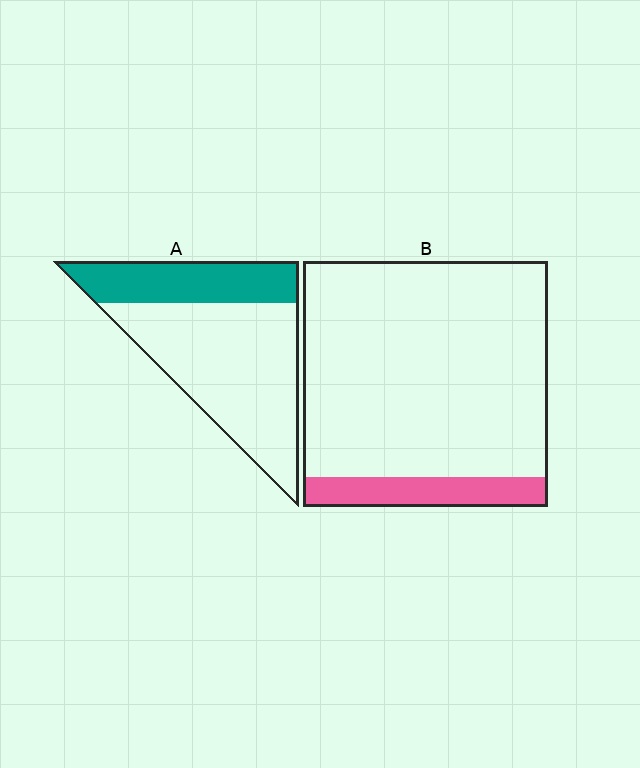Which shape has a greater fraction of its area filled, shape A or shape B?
Shape A.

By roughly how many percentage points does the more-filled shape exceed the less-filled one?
By roughly 20 percentage points (A over B).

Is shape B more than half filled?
No.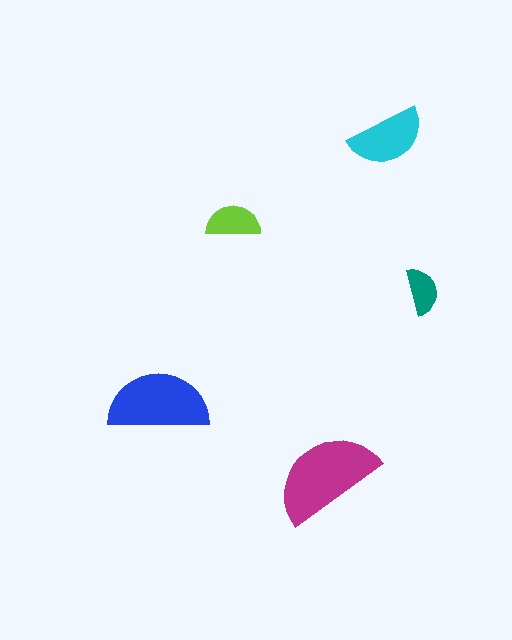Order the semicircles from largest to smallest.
the magenta one, the blue one, the cyan one, the lime one, the teal one.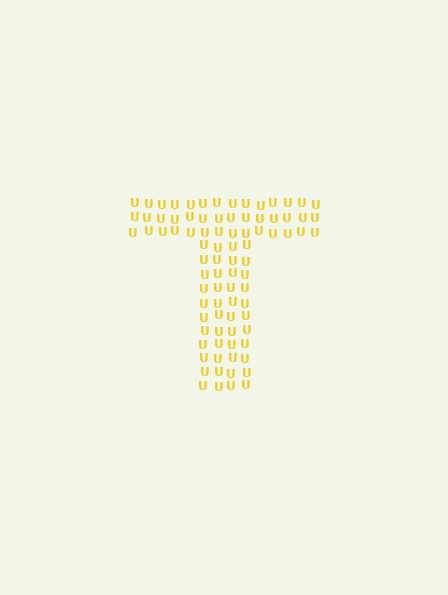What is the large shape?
The large shape is the letter T.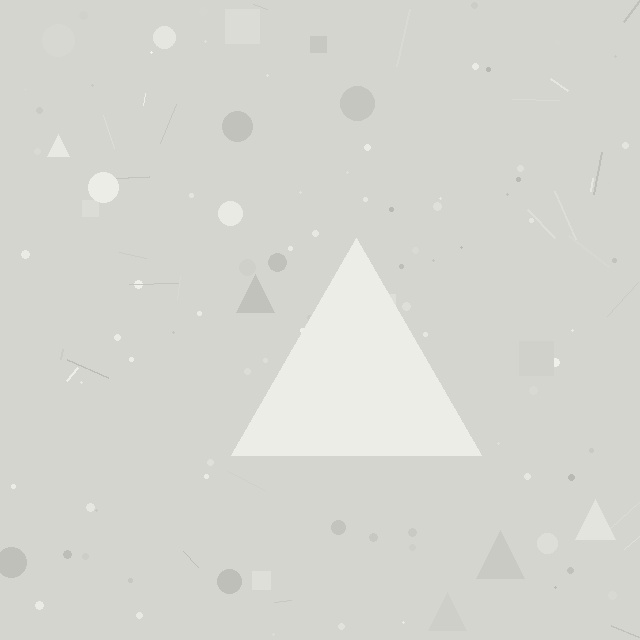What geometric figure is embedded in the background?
A triangle is embedded in the background.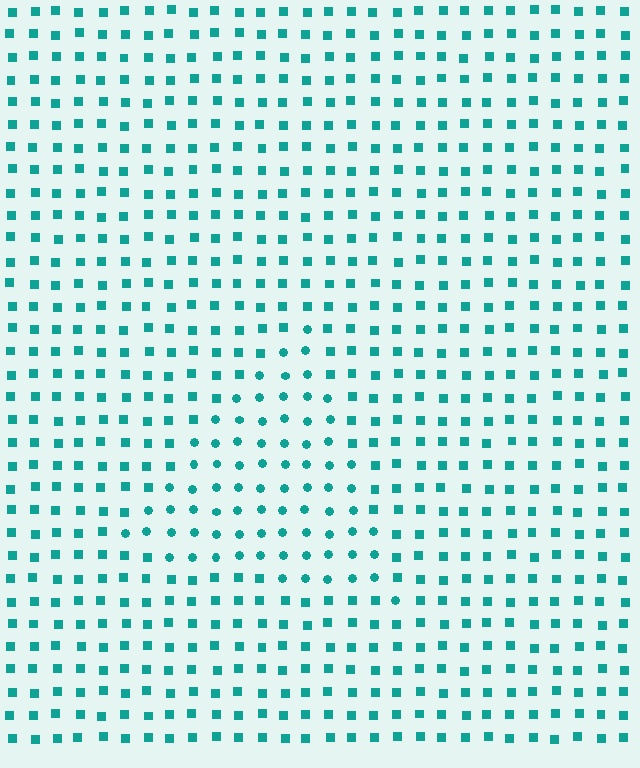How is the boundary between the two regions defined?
The boundary is defined by a change in element shape: circles inside vs. squares outside. All elements share the same color and spacing.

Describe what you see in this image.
The image is filled with small teal elements arranged in a uniform grid. A triangle-shaped region contains circles, while the surrounding area contains squares. The boundary is defined purely by the change in element shape.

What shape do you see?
I see a triangle.